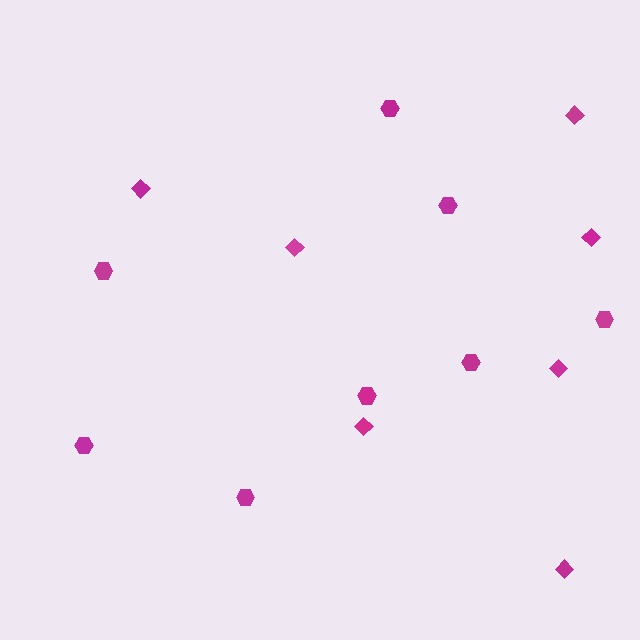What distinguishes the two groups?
There are 2 groups: one group of diamonds (7) and one group of hexagons (8).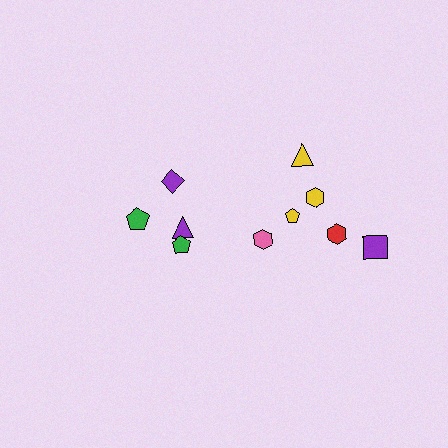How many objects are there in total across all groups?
There are 10 objects.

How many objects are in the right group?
There are 6 objects.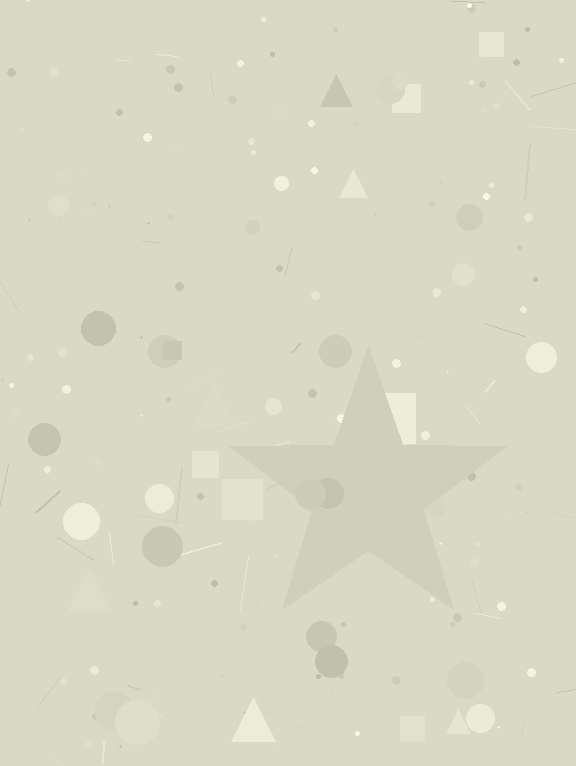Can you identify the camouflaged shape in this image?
The camouflaged shape is a star.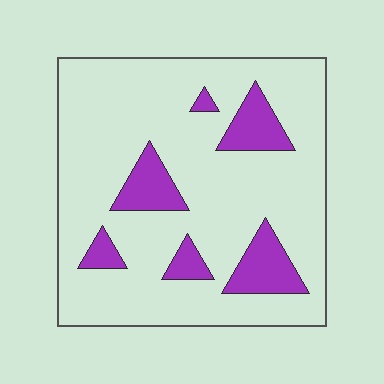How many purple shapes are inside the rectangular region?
6.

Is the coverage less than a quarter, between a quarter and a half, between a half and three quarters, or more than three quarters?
Less than a quarter.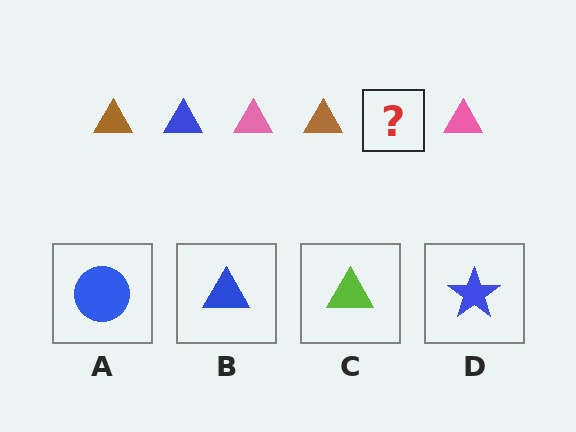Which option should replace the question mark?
Option B.